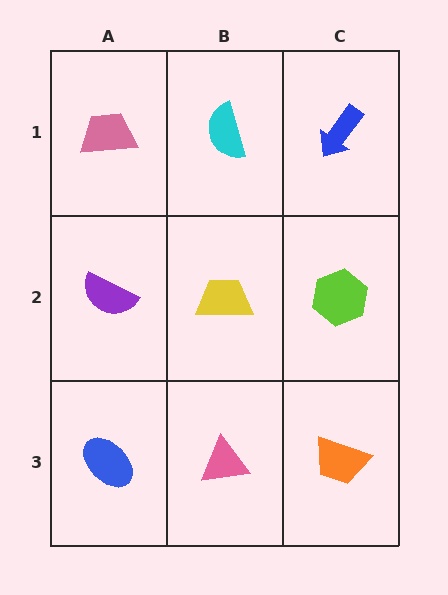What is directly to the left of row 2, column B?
A purple semicircle.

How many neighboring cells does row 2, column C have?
3.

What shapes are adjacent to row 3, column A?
A purple semicircle (row 2, column A), a pink triangle (row 3, column B).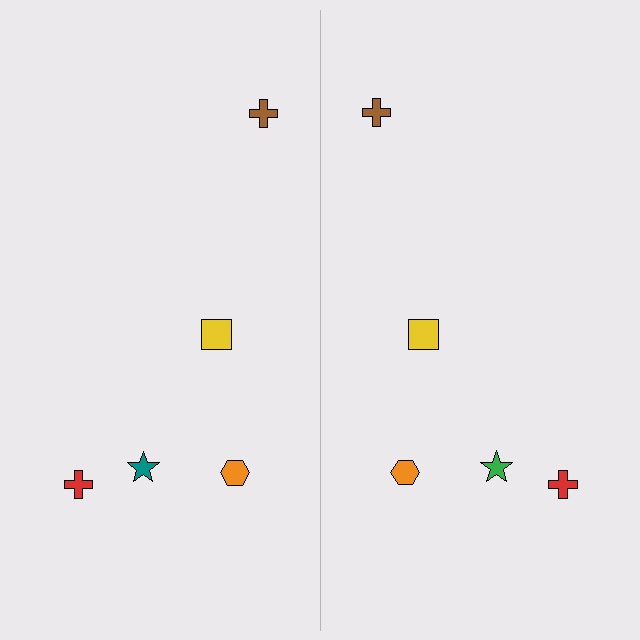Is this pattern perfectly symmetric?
No, the pattern is not perfectly symmetric. The green star on the right side breaks the symmetry — its mirror counterpart is teal.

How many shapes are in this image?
There are 10 shapes in this image.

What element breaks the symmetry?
The green star on the right side breaks the symmetry — its mirror counterpart is teal.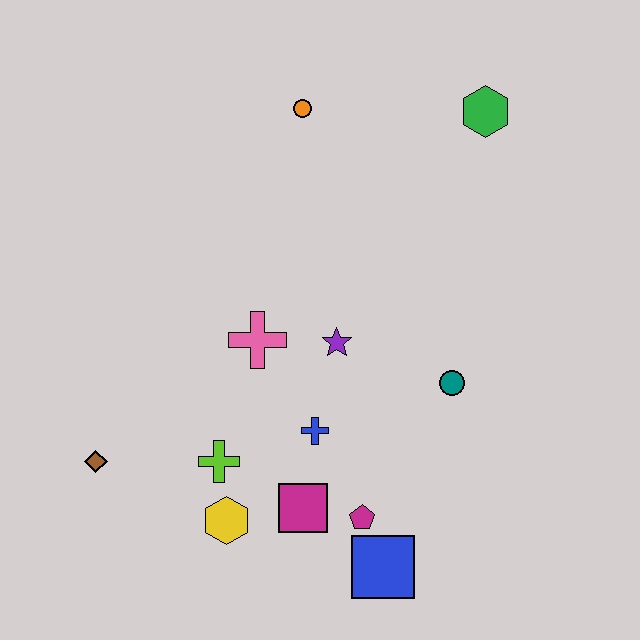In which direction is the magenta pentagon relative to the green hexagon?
The magenta pentagon is below the green hexagon.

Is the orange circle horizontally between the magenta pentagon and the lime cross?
Yes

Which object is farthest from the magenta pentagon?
The green hexagon is farthest from the magenta pentagon.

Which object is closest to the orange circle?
The green hexagon is closest to the orange circle.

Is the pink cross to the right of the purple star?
No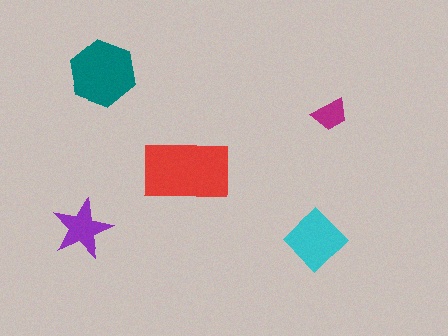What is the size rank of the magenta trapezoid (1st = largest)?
5th.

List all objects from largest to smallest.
The red rectangle, the teal hexagon, the cyan diamond, the purple star, the magenta trapezoid.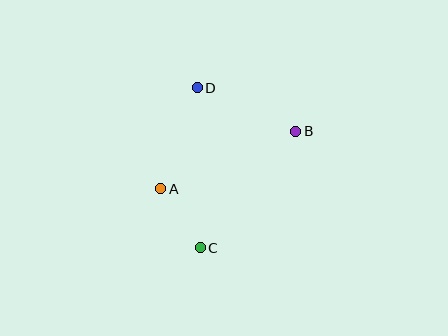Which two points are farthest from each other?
Points C and D are farthest from each other.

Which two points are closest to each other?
Points A and C are closest to each other.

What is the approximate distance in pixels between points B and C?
The distance between B and C is approximately 151 pixels.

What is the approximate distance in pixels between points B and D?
The distance between B and D is approximately 107 pixels.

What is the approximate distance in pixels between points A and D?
The distance between A and D is approximately 108 pixels.